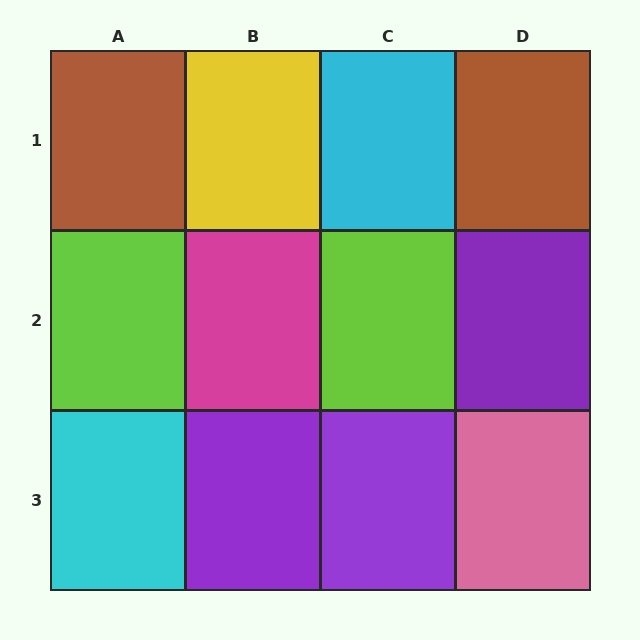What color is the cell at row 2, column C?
Lime.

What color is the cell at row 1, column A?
Brown.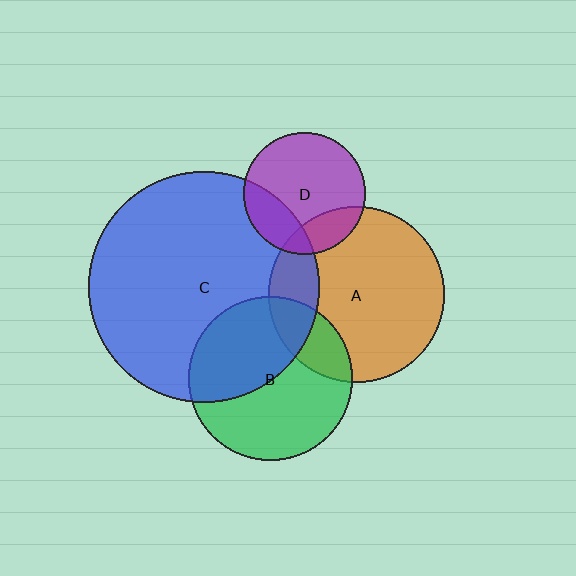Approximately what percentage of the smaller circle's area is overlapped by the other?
Approximately 25%.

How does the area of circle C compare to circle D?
Approximately 3.6 times.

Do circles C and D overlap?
Yes.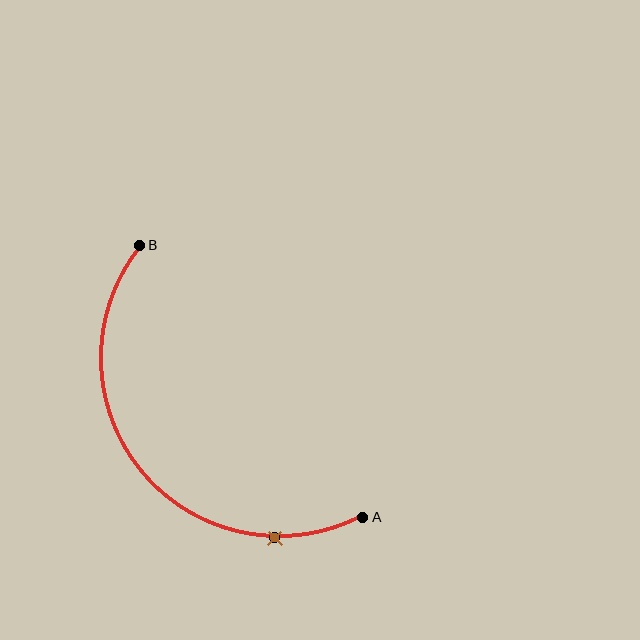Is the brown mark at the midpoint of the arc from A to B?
No. The brown mark lies on the arc but is closer to endpoint A. The arc midpoint would be at the point on the curve equidistant along the arc from both A and B.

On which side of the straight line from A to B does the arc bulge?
The arc bulges below and to the left of the straight line connecting A and B.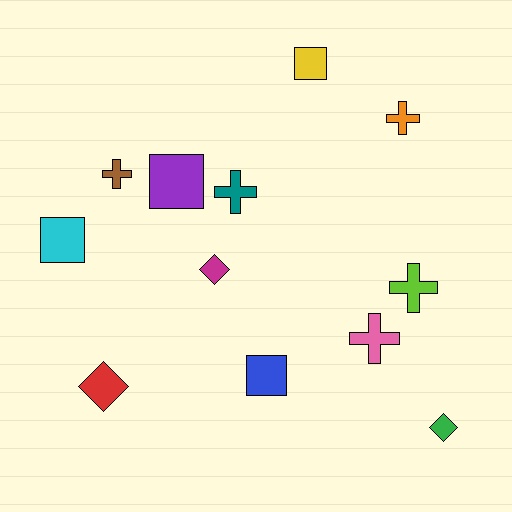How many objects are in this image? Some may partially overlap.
There are 12 objects.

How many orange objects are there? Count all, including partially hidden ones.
There is 1 orange object.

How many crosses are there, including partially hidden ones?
There are 5 crosses.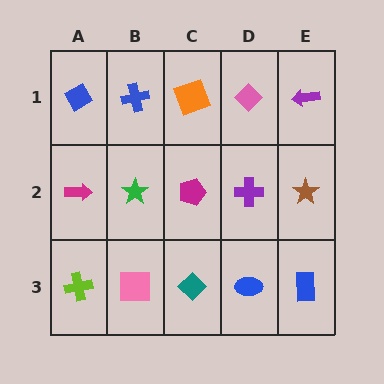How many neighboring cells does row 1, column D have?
3.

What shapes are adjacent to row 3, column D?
A purple cross (row 2, column D), a teal diamond (row 3, column C), a blue rectangle (row 3, column E).